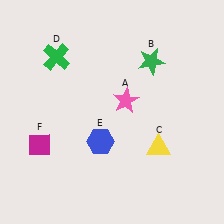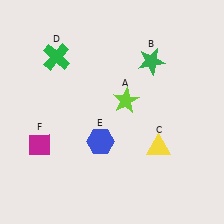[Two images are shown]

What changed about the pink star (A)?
In Image 1, A is pink. In Image 2, it changed to lime.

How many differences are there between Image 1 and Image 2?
There is 1 difference between the two images.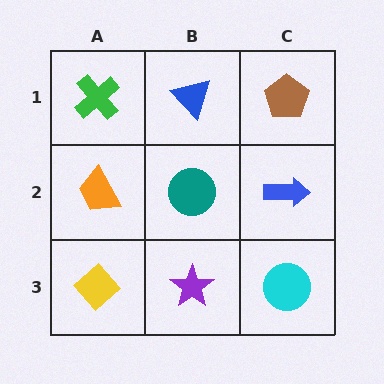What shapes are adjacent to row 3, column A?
An orange trapezoid (row 2, column A), a purple star (row 3, column B).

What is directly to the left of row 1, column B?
A green cross.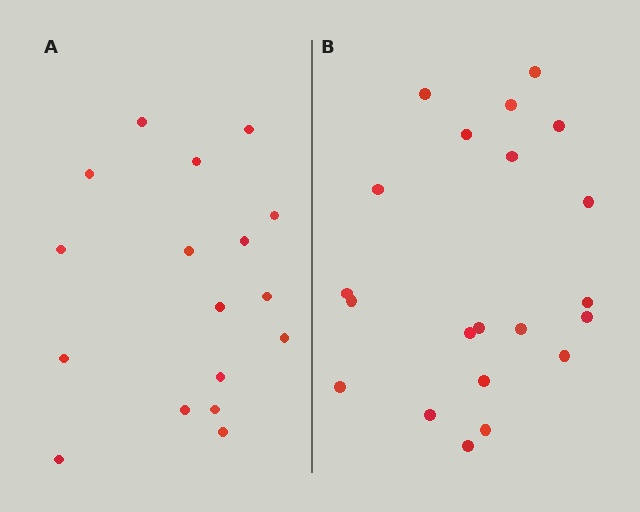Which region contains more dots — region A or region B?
Region B (the right region) has more dots.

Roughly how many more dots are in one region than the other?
Region B has about 4 more dots than region A.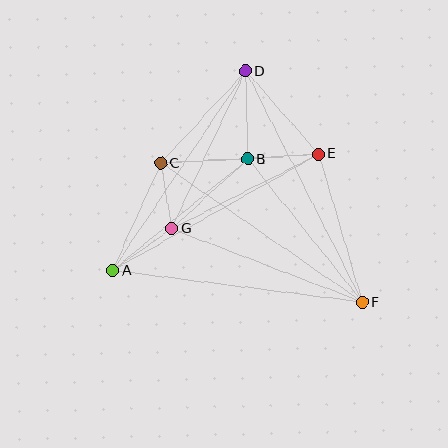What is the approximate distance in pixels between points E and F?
The distance between E and F is approximately 155 pixels.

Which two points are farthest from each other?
Points D and F are farthest from each other.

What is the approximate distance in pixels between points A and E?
The distance between A and E is approximately 236 pixels.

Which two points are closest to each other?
Points C and G are closest to each other.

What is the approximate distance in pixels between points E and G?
The distance between E and G is approximately 165 pixels.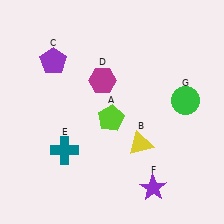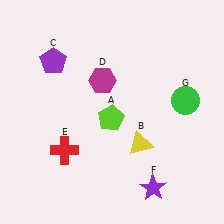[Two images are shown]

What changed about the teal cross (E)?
In Image 1, E is teal. In Image 2, it changed to red.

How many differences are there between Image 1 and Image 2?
There is 1 difference between the two images.